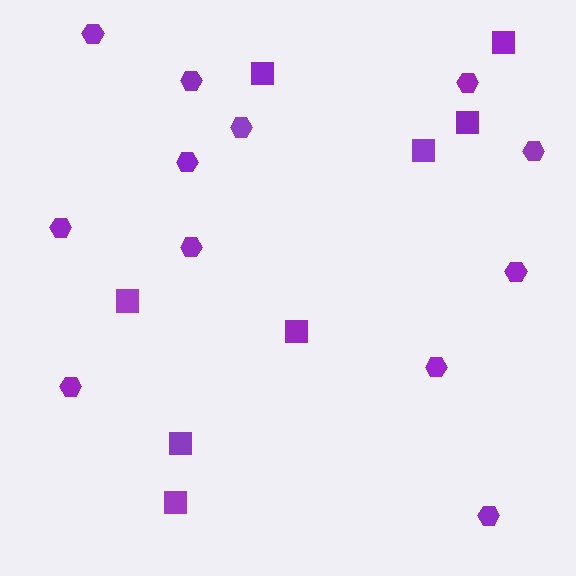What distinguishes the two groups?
There are 2 groups: one group of hexagons (12) and one group of squares (8).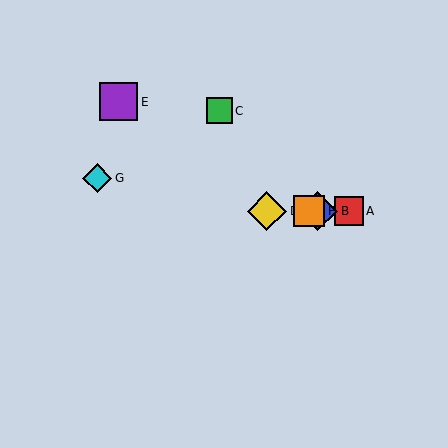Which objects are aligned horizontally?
Objects A, B, D, F are aligned horizontally.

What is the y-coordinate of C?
Object C is at y≈111.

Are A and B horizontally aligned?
Yes, both are at y≈211.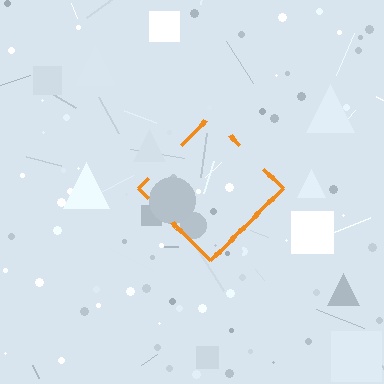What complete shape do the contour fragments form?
The contour fragments form a diamond.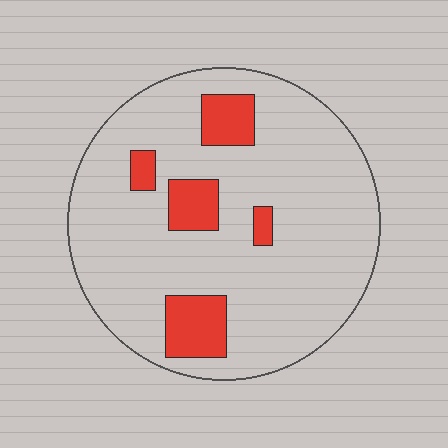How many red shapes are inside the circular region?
5.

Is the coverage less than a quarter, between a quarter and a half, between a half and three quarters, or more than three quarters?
Less than a quarter.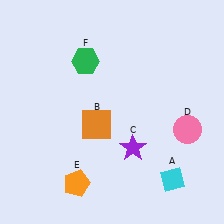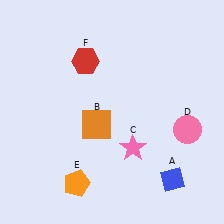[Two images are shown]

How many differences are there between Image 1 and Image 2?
There are 3 differences between the two images.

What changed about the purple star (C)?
In Image 1, C is purple. In Image 2, it changed to pink.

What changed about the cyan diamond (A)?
In Image 1, A is cyan. In Image 2, it changed to blue.